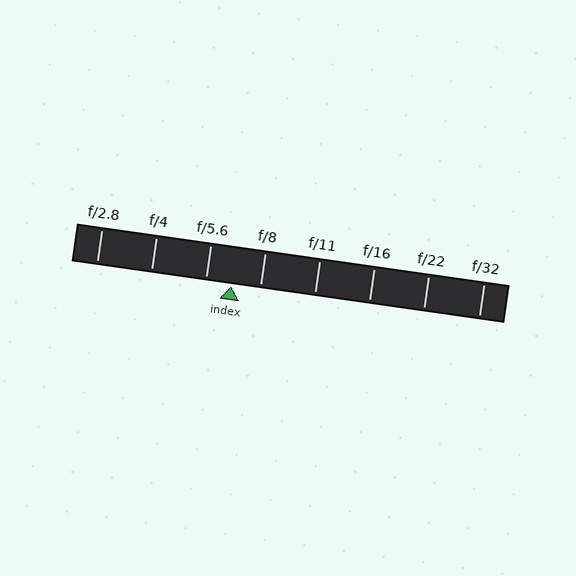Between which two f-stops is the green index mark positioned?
The index mark is between f/5.6 and f/8.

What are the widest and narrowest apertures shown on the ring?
The widest aperture shown is f/2.8 and the narrowest is f/32.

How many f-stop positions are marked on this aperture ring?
There are 8 f-stop positions marked.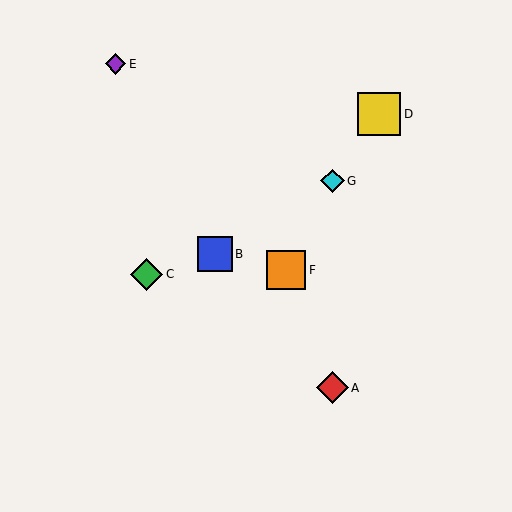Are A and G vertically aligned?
Yes, both are at x≈332.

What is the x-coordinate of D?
Object D is at x≈379.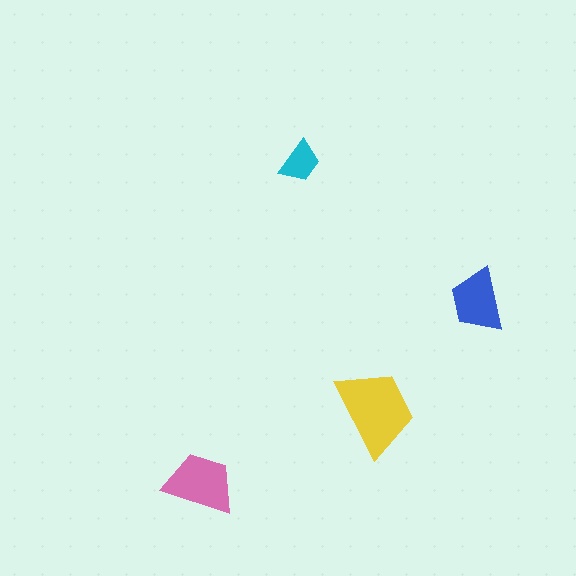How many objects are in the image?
There are 4 objects in the image.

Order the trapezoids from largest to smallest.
the yellow one, the pink one, the blue one, the cyan one.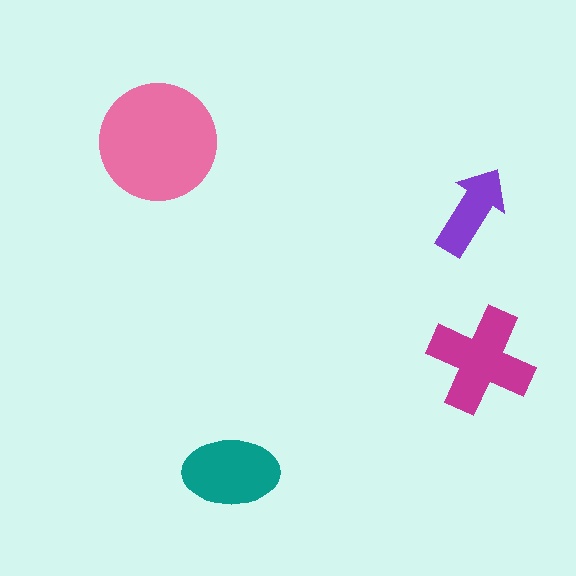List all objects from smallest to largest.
The purple arrow, the teal ellipse, the magenta cross, the pink circle.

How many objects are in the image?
There are 4 objects in the image.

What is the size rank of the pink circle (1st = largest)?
1st.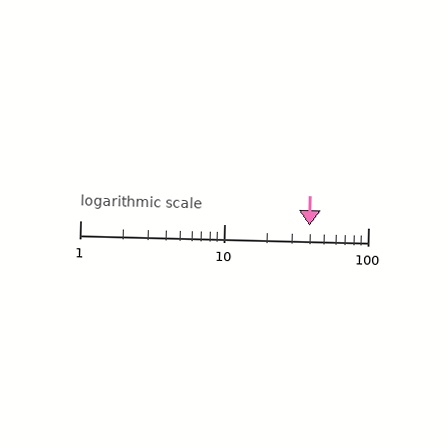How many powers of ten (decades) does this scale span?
The scale spans 2 decades, from 1 to 100.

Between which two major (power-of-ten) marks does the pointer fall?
The pointer is between 10 and 100.